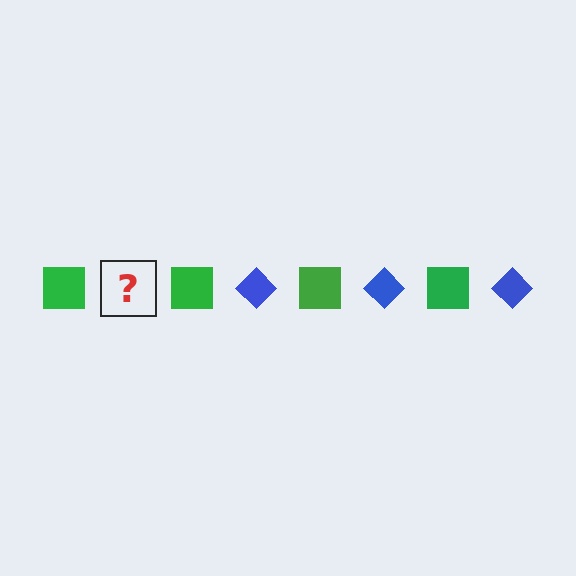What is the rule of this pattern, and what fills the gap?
The rule is that the pattern alternates between green square and blue diamond. The gap should be filled with a blue diamond.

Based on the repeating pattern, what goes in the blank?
The blank should be a blue diamond.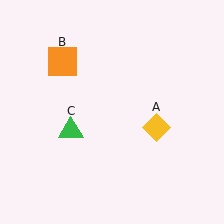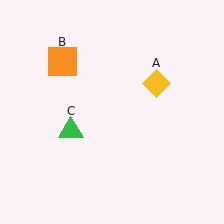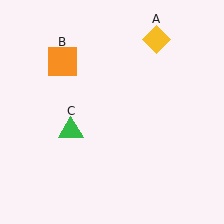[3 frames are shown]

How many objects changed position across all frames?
1 object changed position: yellow diamond (object A).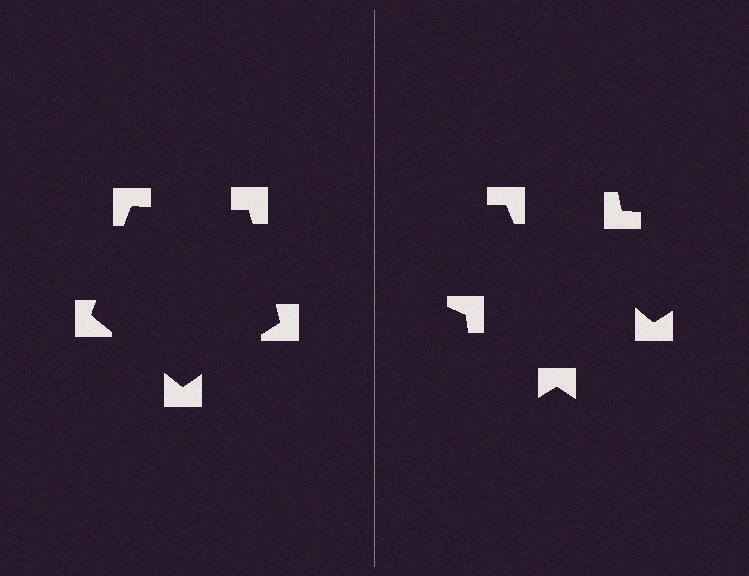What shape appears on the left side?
An illusory pentagon.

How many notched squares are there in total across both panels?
10 — 5 on each side.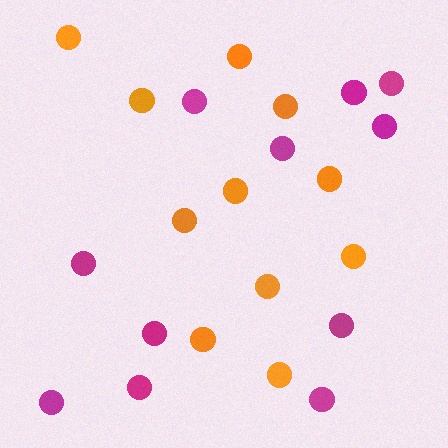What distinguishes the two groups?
There are 2 groups: one group of orange circles (11) and one group of magenta circles (11).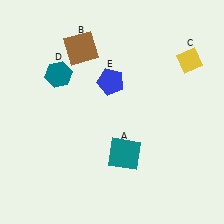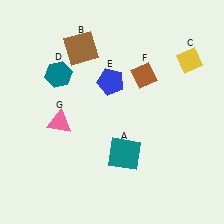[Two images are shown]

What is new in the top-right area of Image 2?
A brown diamond (F) was added in the top-right area of Image 2.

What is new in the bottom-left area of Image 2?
A pink triangle (G) was added in the bottom-left area of Image 2.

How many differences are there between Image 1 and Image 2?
There are 2 differences between the two images.